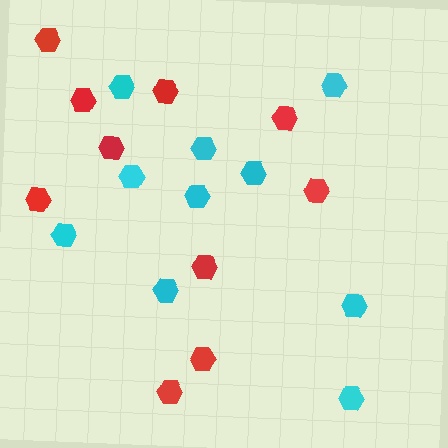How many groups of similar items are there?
There are 2 groups: one group of red hexagons (10) and one group of cyan hexagons (10).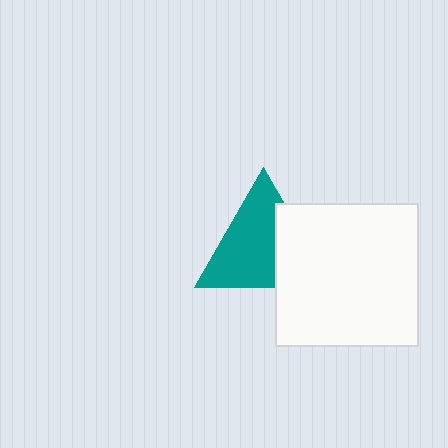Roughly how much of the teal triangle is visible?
Most of it is visible (roughly 67%).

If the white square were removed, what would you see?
You would see the complete teal triangle.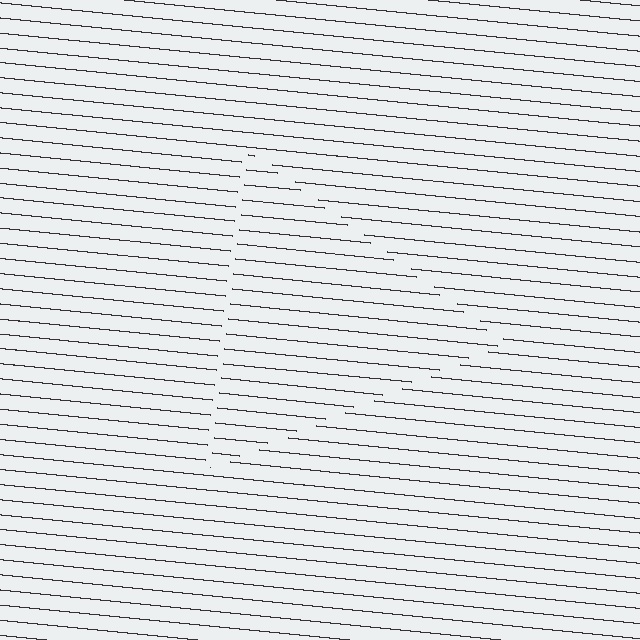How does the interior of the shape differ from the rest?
The interior of the shape contains the same grating, shifted by half a period — the contour is defined by the phase discontinuity where line-ends from the inner and outer gratings abut.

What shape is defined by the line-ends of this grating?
An illusory triangle. The interior of the shape contains the same grating, shifted by half a period — the contour is defined by the phase discontinuity where line-ends from the inner and outer gratings abut.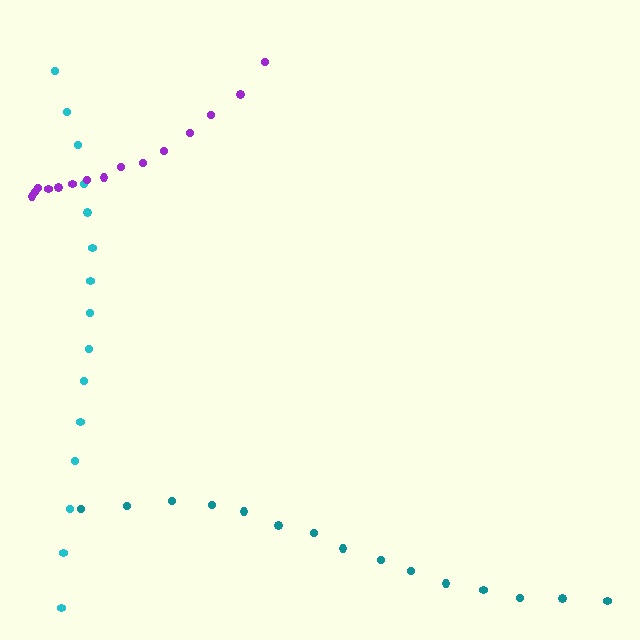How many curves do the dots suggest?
There are 3 distinct paths.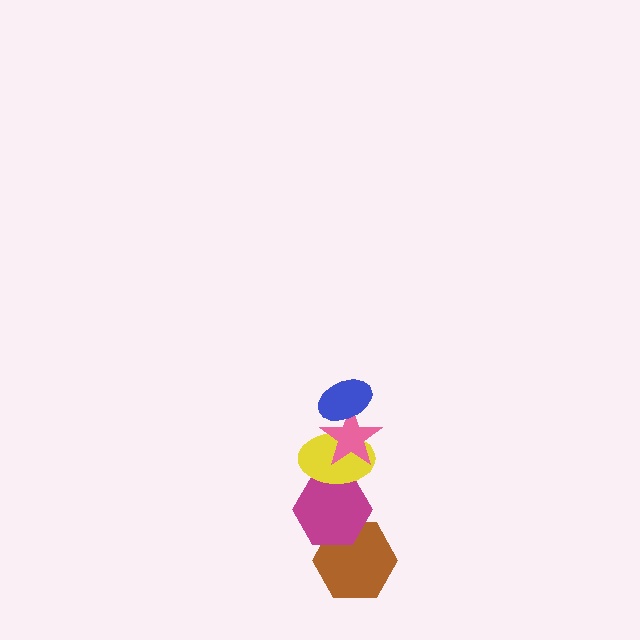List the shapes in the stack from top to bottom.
From top to bottom: the blue ellipse, the pink star, the yellow ellipse, the magenta hexagon, the brown hexagon.